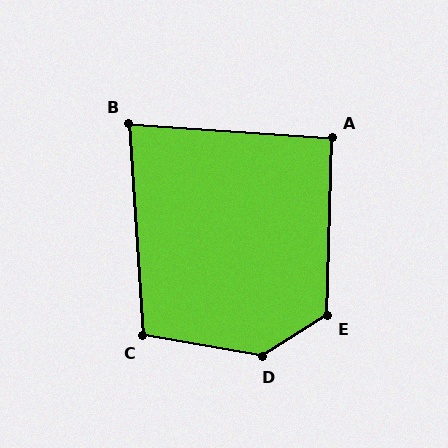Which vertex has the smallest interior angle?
B, at approximately 82 degrees.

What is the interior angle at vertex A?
Approximately 92 degrees (approximately right).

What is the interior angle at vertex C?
Approximately 104 degrees (obtuse).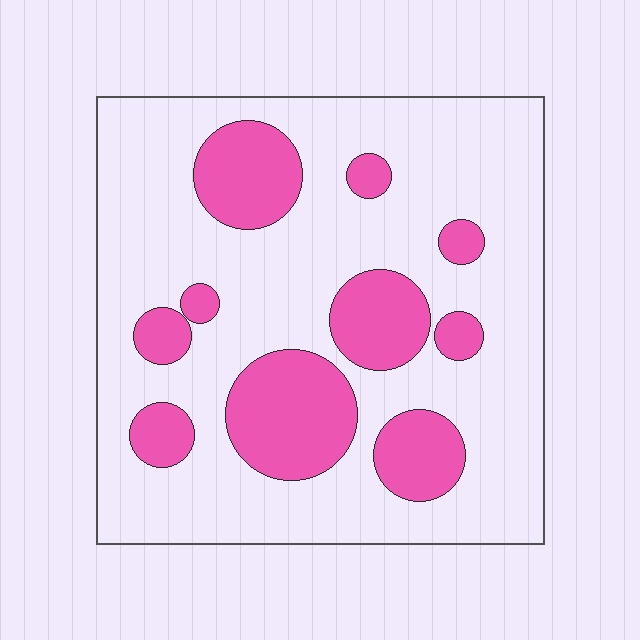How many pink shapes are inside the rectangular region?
10.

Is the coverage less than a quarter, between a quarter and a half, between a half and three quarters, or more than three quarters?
Between a quarter and a half.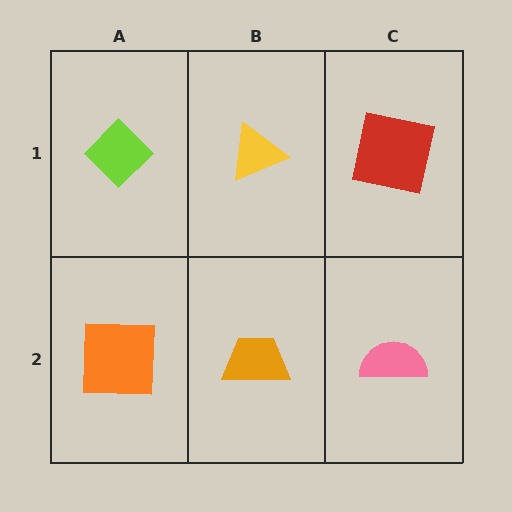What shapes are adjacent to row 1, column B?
An orange trapezoid (row 2, column B), a lime diamond (row 1, column A), a red square (row 1, column C).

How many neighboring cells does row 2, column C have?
2.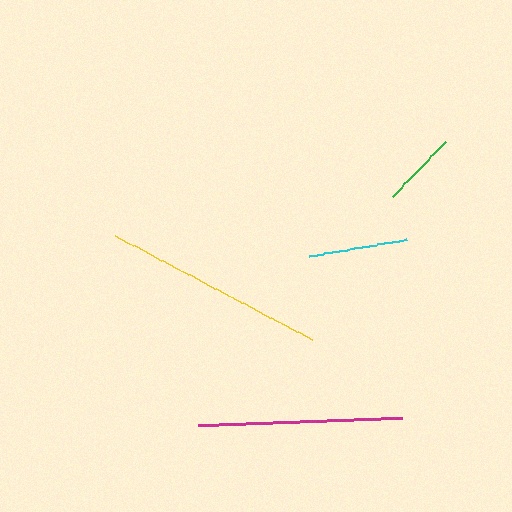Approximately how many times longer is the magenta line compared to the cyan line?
The magenta line is approximately 2.1 times the length of the cyan line.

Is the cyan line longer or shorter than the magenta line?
The magenta line is longer than the cyan line.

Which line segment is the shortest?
The green line is the shortest at approximately 77 pixels.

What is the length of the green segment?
The green segment is approximately 77 pixels long.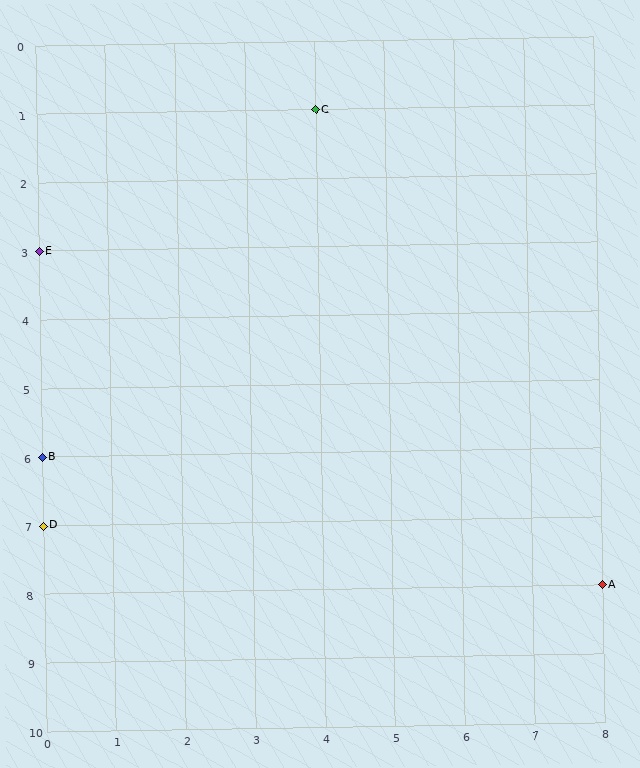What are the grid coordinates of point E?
Point E is at grid coordinates (0, 3).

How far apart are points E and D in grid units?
Points E and D are 4 rows apart.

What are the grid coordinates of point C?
Point C is at grid coordinates (4, 1).